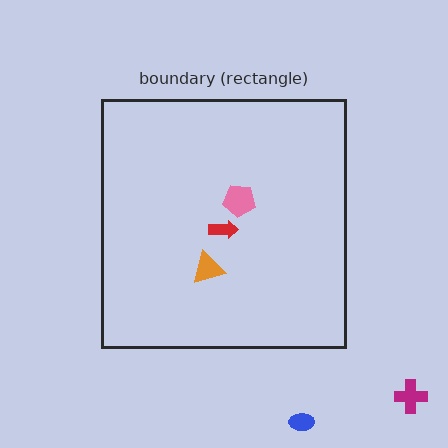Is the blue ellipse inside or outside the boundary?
Outside.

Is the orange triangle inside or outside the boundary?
Inside.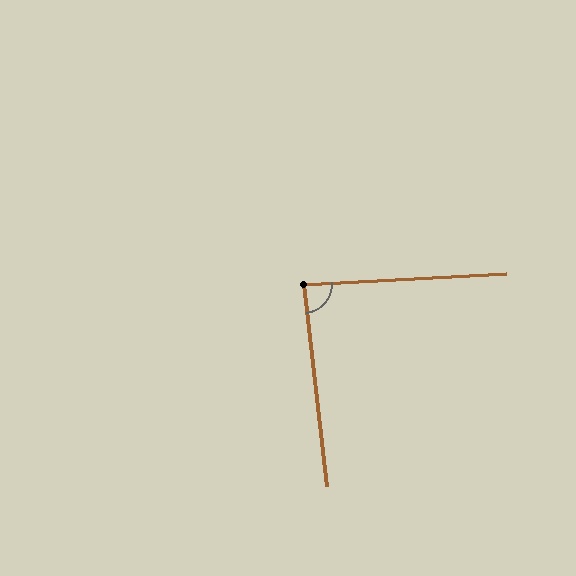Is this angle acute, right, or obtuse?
It is approximately a right angle.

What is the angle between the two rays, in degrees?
Approximately 86 degrees.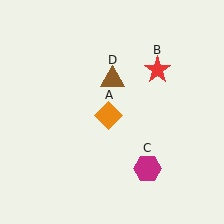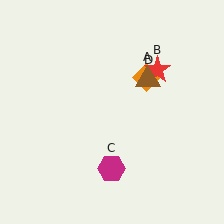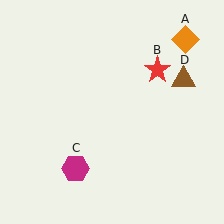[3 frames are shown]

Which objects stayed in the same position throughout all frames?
Red star (object B) remained stationary.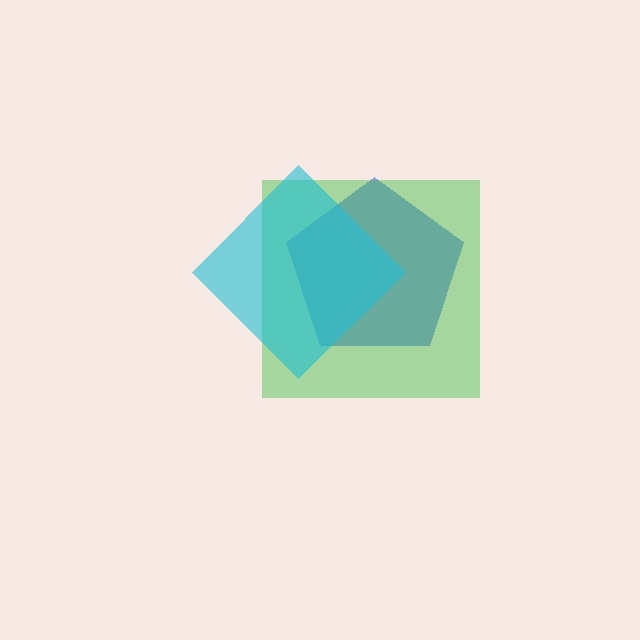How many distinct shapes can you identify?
There are 3 distinct shapes: a blue pentagon, a green square, a cyan diamond.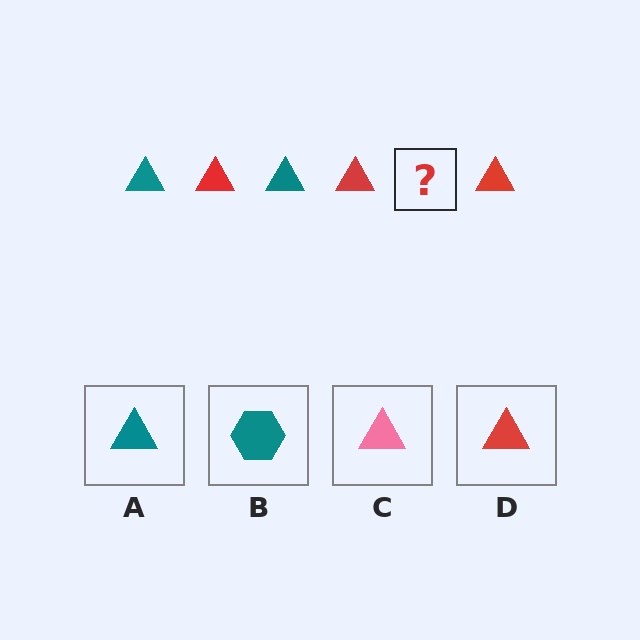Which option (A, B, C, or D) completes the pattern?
A.